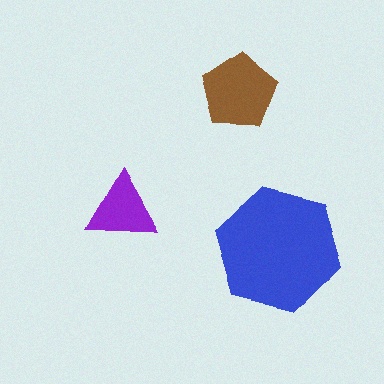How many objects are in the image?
There are 3 objects in the image.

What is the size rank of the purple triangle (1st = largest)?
3rd.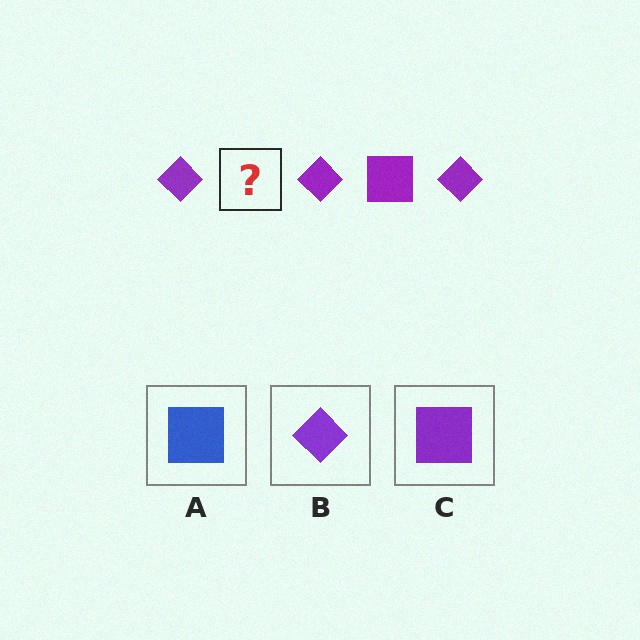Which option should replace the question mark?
Option C.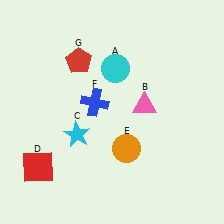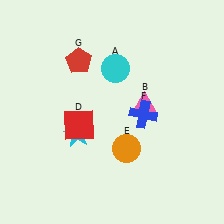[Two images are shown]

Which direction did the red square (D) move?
The red square (D) moved up.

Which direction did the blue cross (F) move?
The blue cross (F) moved right.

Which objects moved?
The objects that moved are: the red square (D), the blue cross (F).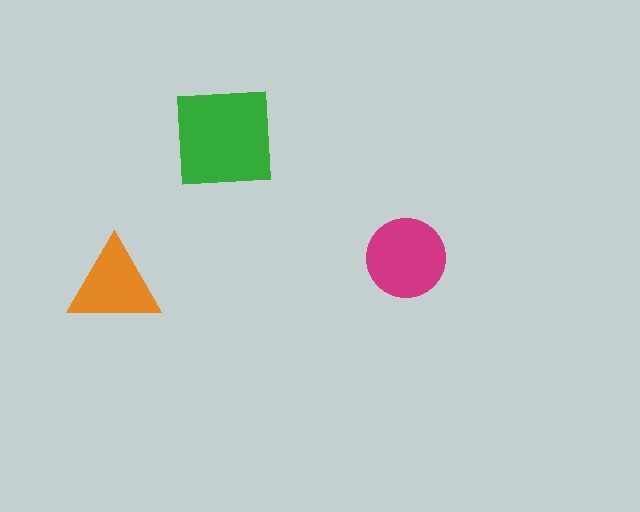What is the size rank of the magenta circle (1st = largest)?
2nd.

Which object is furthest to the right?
The magenta circle is rightmost.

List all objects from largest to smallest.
The green square, the magenta circle, the orange triangle.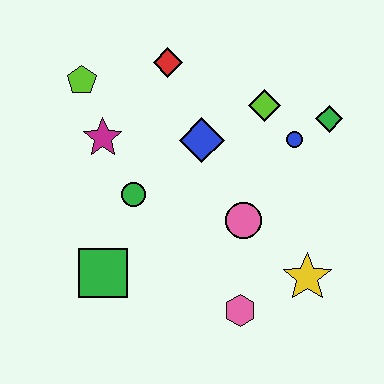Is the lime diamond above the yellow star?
Yes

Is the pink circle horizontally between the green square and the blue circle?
Yes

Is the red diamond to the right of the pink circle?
No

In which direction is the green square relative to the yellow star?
The green square is to the left of the yellow star.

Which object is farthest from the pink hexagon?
The lime pentagon is farthest from the pink hexagon.